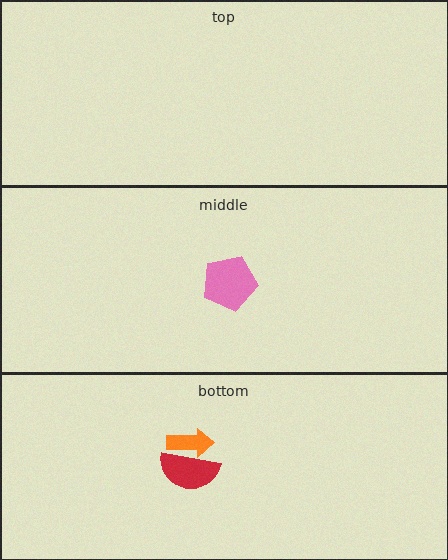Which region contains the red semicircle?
The bottom region.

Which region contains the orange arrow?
The bottom region.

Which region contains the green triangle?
The middle region.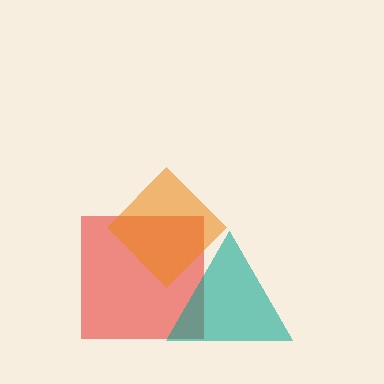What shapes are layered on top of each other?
The layered shapes are: a red square, a teal triangle, an orange diamond.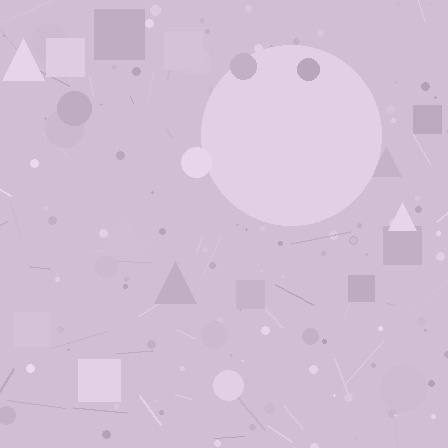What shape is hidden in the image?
A circle is hidden in the image.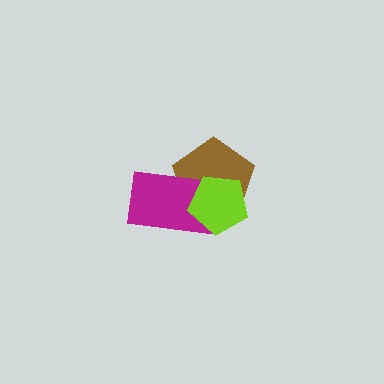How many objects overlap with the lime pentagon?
2 objects overlap with the lime pentagon.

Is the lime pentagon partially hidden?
No, no other shape covers it.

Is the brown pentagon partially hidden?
Yes, it is partially covered by another shape.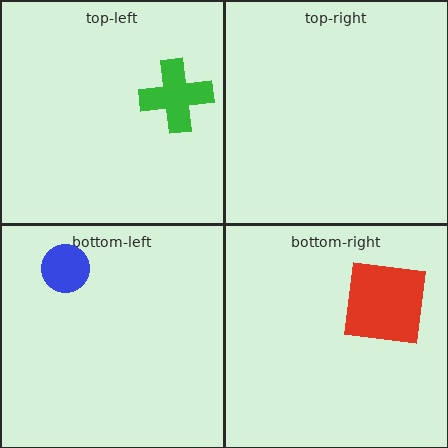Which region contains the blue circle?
The bottom-left region.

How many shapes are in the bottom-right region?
1.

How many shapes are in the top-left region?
1.